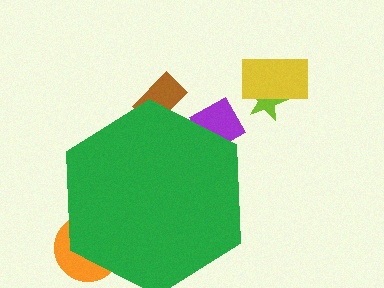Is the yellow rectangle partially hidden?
No, the yellow rectangle is fully visible.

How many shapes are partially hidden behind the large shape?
3 shapes are partially hidden.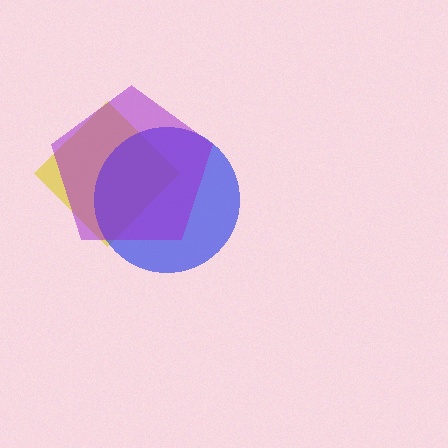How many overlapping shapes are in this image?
There are 3 overlapping shapes in the image.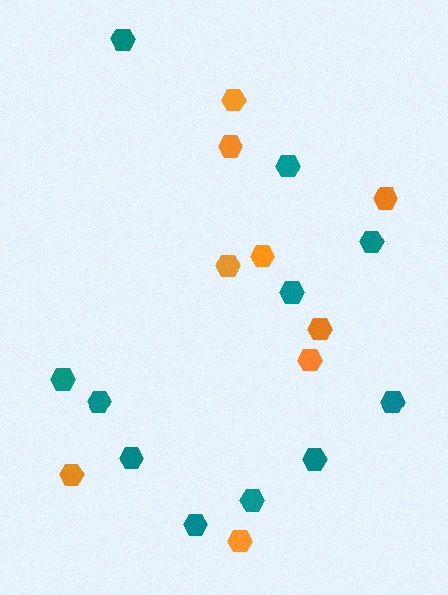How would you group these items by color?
There are 2 groups: one group of orange hexagons (9) and one group of teal hexagons (11).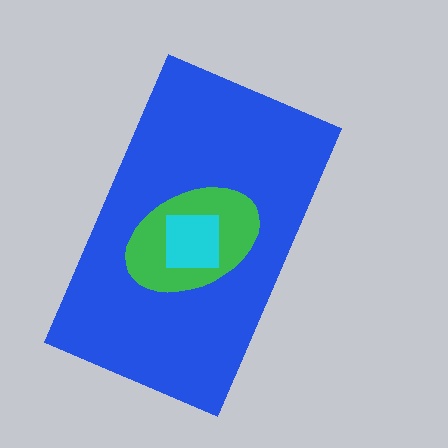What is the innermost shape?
The cyan square.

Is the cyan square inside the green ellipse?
Yes.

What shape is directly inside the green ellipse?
The cyan square.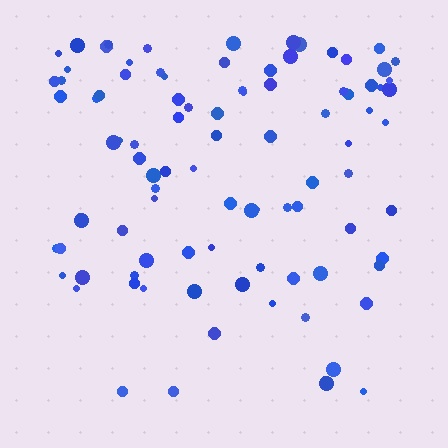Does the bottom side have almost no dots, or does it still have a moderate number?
Still a moderate number, just noticeably fewer than the top.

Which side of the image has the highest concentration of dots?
The top.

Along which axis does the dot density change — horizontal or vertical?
Vertical.